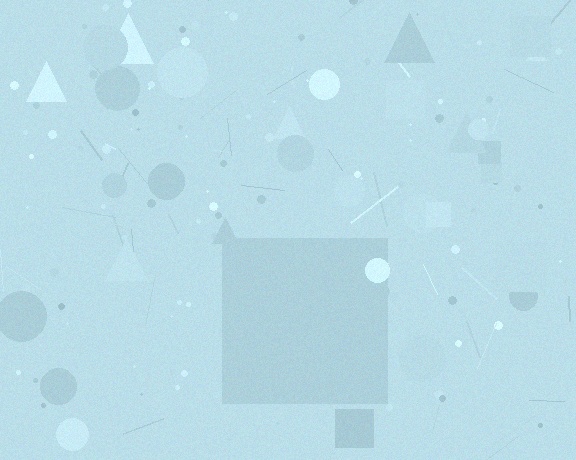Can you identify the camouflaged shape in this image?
The camouflaged shape is a square.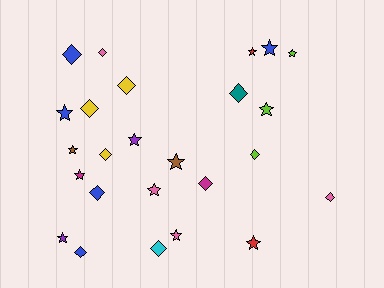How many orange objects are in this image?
There are no orange objects.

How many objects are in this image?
There are 25 objects.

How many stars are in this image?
There are 13 stars.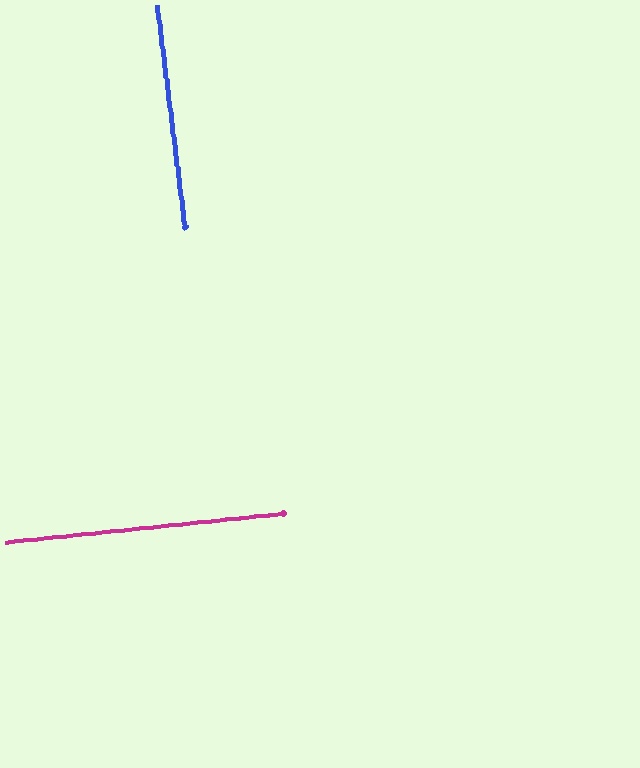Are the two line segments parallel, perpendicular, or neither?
Perpendicular — they meet at approximately 89°.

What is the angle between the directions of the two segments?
Approximately 89 degrees.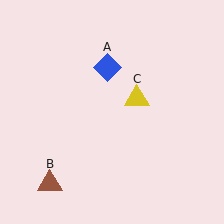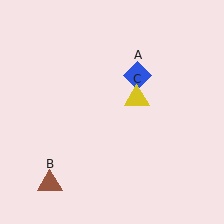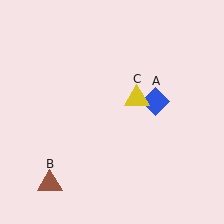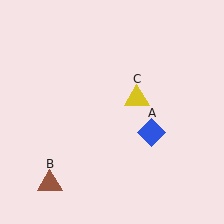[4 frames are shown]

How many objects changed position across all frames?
1 object changed position: blue diamond (object A).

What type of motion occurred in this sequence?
The blue diamond (object A) rotated clockwise around the center of the scene.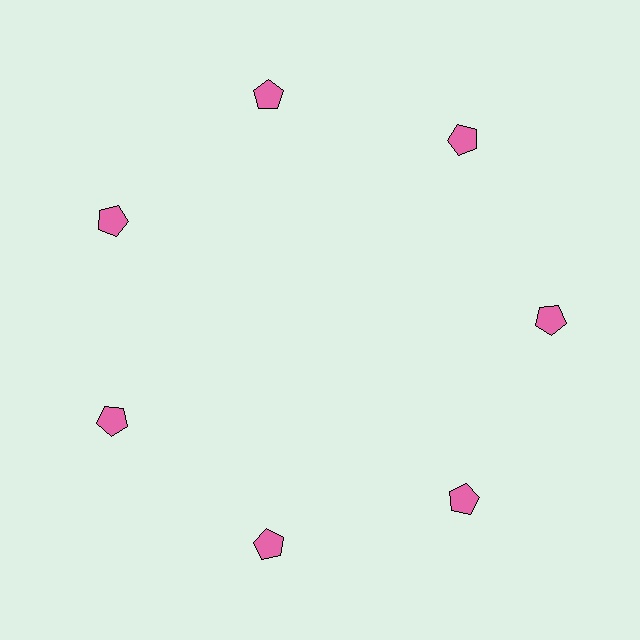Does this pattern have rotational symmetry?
Yes, this pattern has 7-fold rotational symmetry. It looks the same after rotating 51 degrees around the center.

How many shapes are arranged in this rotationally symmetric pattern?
There are 7 shapes, arranged in 7 groups of 1.